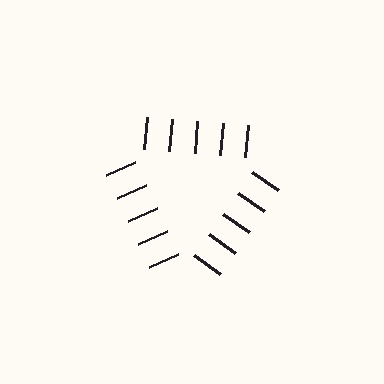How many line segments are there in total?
15 — 5 along each of the 3 edges.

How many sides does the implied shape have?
3 sides — the line-ends trace a triangle.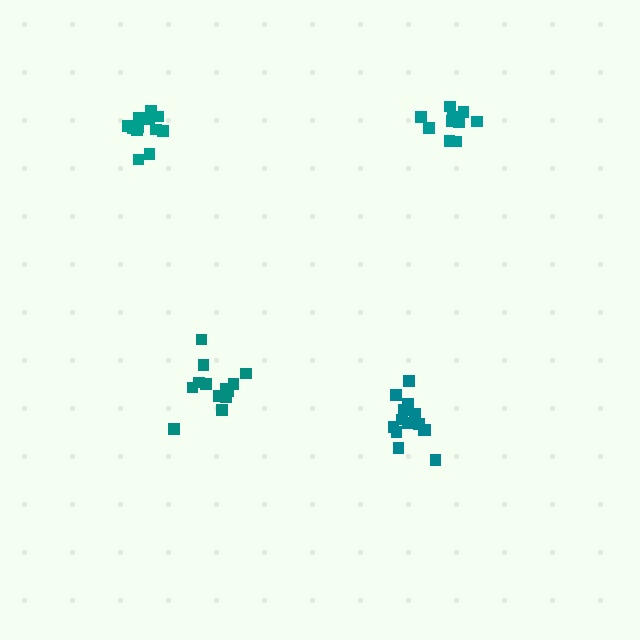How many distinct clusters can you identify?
There are 4 distinct clusters.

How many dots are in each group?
Group 1: 13 dots, Group 2: 14 dots, Group 3: 13 dots, Group 4: 11 dots (51 total).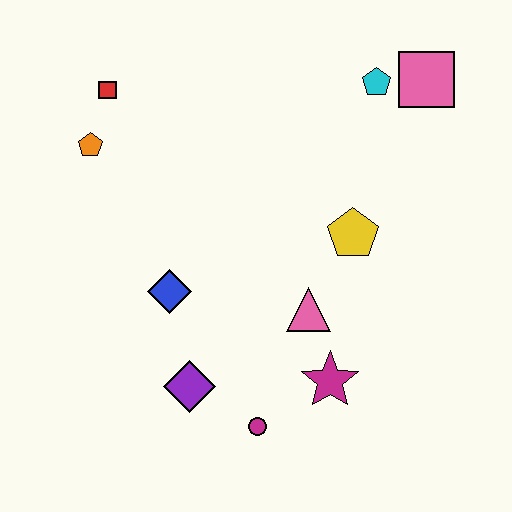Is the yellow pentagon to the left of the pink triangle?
No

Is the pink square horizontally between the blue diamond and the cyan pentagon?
No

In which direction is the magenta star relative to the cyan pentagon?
The magenta star is below the cyan pentagon.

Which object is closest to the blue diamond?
The purple diamond is closest to the blue diamond.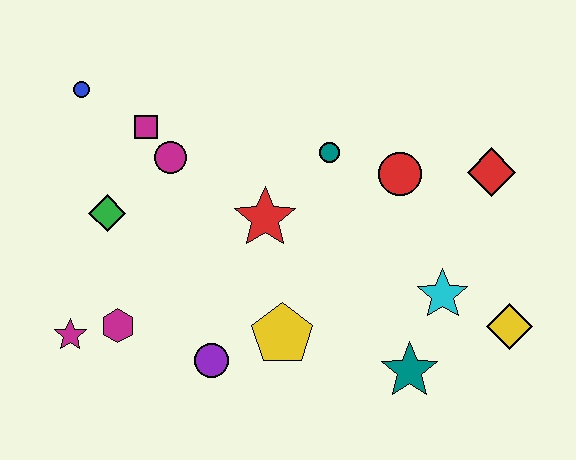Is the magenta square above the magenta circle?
Yes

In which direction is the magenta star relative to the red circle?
The magenta star is to the left of the red circle.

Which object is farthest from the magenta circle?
The yellow diamond is farthest from the magenta circle.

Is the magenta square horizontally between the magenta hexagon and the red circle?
Yes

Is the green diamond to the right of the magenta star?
Yes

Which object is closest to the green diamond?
The magenta circle is closest to the green diamond.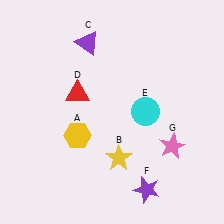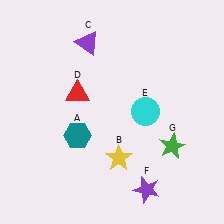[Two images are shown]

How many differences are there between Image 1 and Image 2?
There are 2 differences between the two images.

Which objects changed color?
A changed from yellow to teal. G changed from pink to green.